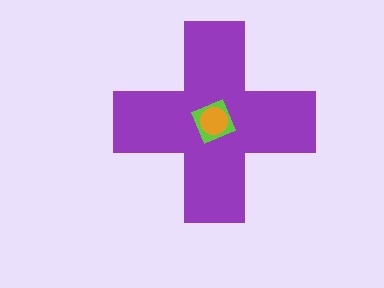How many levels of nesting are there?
3.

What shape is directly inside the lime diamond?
The orange circle.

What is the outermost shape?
The purple cross.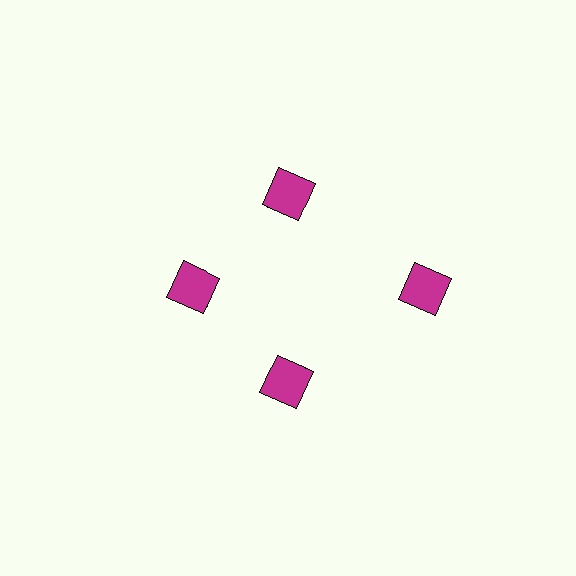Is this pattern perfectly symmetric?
No. The 4 magenta squares are arranged in a ring, but one element near the 3 o'clock position is pushed outward from the center, breaking the 4-fold rotational symmetry.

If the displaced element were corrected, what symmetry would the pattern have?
It would have 4-fold rotational symmetry — the pattern would map onto itself every 90 degrees.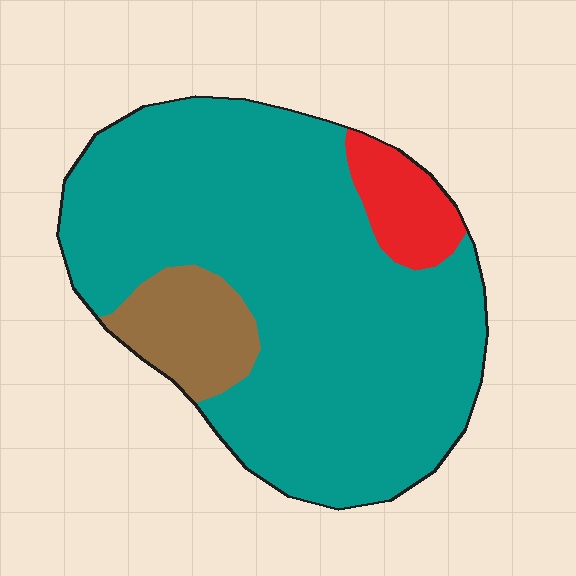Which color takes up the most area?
Teal, at roughly 80%.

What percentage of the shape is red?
Red takes up about one tenth (1/10) of the shape.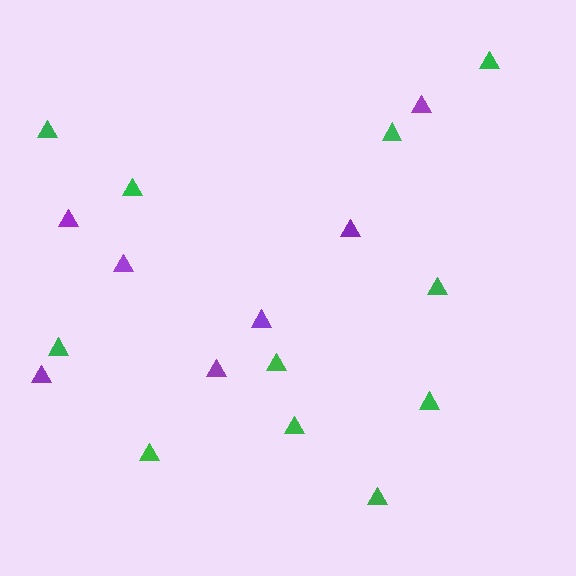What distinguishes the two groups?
There are 2 groups: one group of purple triangles (7) and one group of green triangles (11).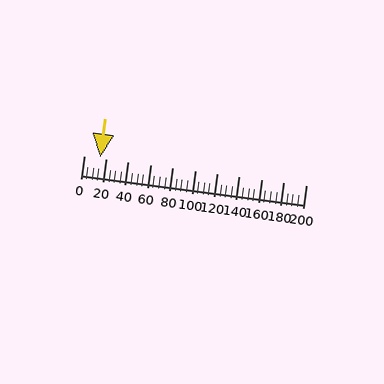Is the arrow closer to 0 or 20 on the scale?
The arrow is closer to 20.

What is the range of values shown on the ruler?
The ruler shows values from 0 to 200.